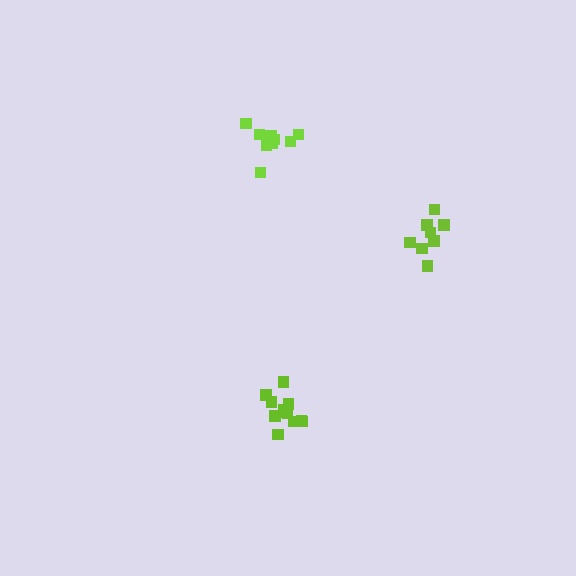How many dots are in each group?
Group 1: 9 dots, Group 2: 12 dots, Group 3: 8 dots (29 total).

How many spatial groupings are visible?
There are 3 spatial groupings.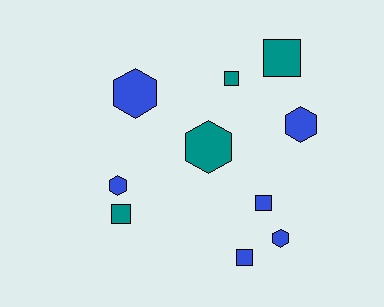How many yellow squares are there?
There are no yellow squares.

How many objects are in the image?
There are 10 objects.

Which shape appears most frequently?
Hexagon, with 5 objects.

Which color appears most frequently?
Blue, with 6 objects.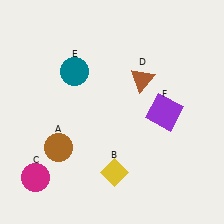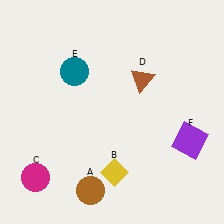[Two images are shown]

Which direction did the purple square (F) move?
The purple square (F) moved down.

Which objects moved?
The objects that moved are: the brown circle (A), the purple square (F).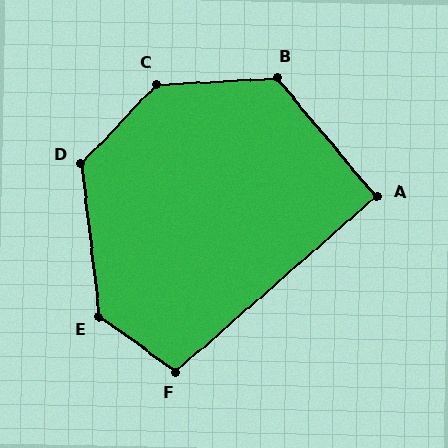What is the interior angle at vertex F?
Approximately 103 degrees (obtuse).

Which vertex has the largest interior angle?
C, at approximately 136 degrees.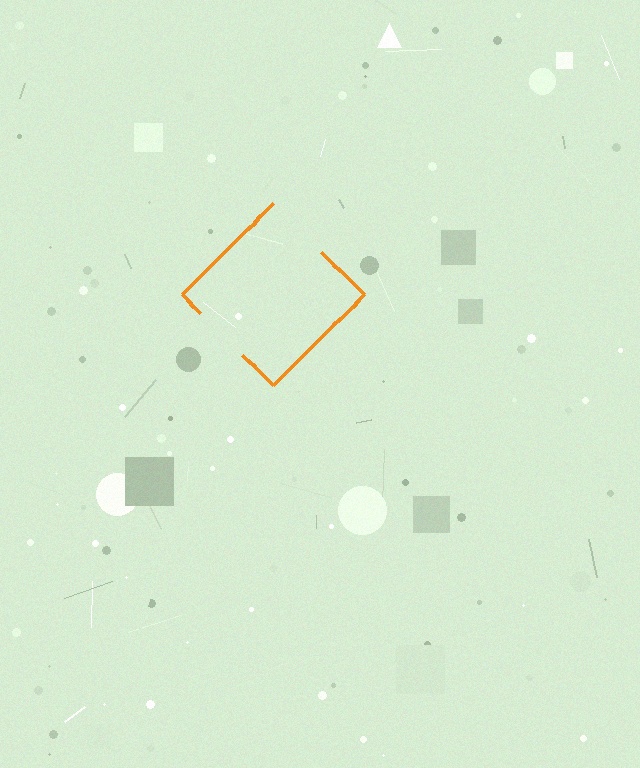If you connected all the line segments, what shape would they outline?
They would outline a diamond.